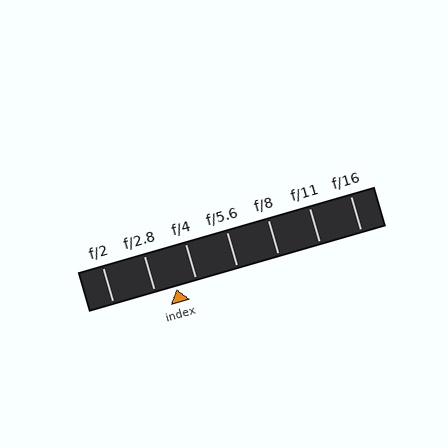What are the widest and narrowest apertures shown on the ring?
The widest aperture shown is f/2 and the narrowest is f/16.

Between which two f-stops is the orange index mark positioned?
The index mark is between f/2.8 and f/4.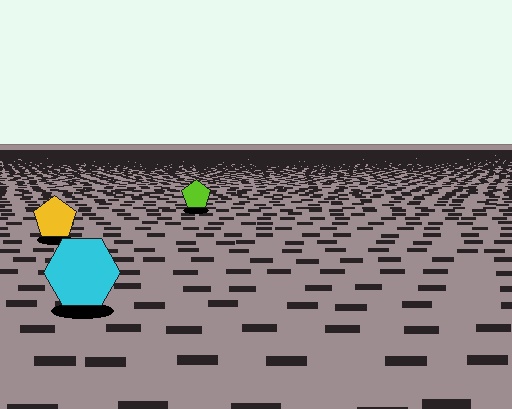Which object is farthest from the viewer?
The lime pentagon is farthest from the viewer. It appears smaller and the ground texture around it is denser.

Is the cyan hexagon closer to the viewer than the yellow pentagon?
Yes. The cyan hexagon is closer — you can tell from the texture gradient: the ground texture is coarser near it.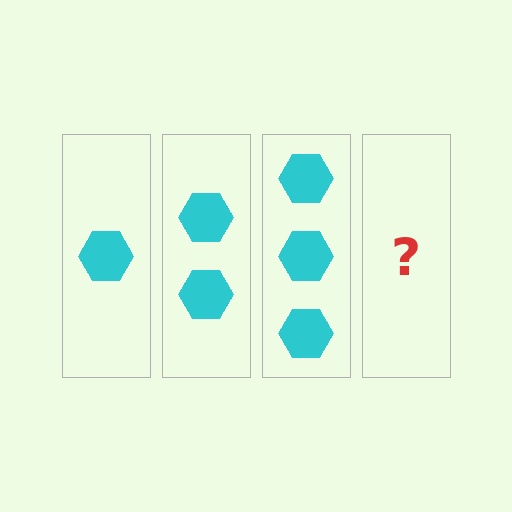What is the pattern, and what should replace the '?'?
The pattern is that each step adds one more hexagon. The '?' should be 4 hexagons.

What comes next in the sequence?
The next element should be 4 hexagons.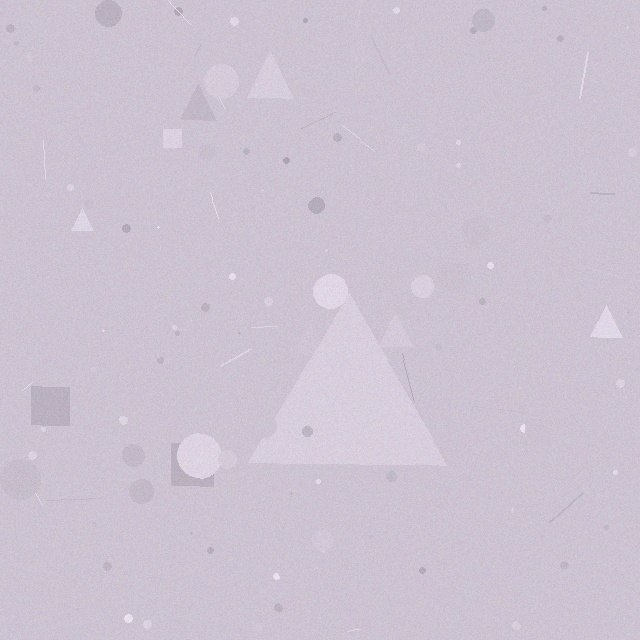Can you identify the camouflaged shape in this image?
The camouflaged shape is a triangle.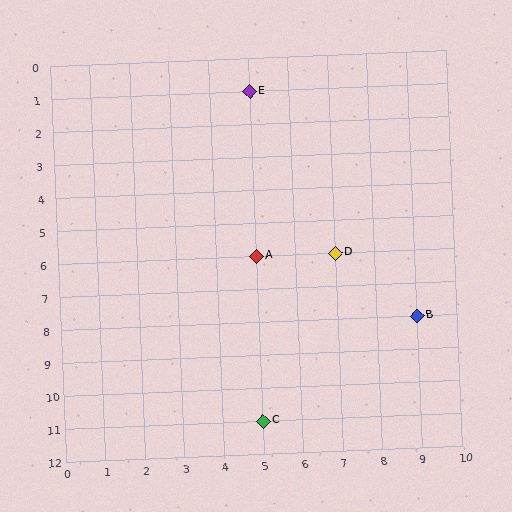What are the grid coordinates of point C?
Point C is at grid coordinates (5, 11).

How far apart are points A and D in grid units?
Points A and D are 2 columns apart.